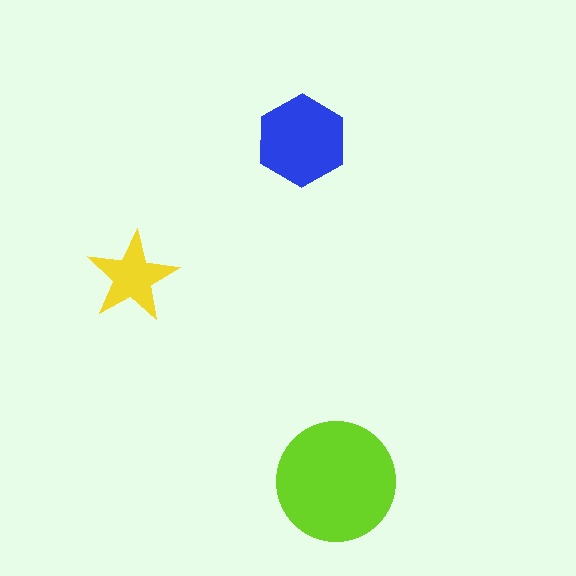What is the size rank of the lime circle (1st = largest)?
1st.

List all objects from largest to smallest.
The lime circle, the blue hexagon, the yellow star.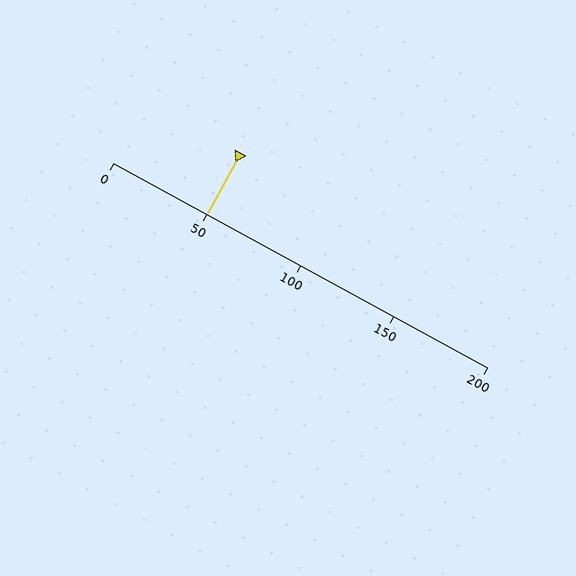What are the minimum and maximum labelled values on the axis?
The axis runs from 0 to 200.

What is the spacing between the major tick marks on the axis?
The major ticks are spaced 50 apart.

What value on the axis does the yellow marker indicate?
The marker indicates approximately 50.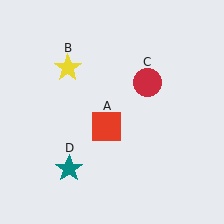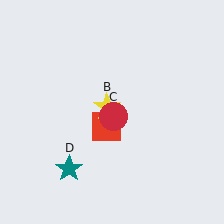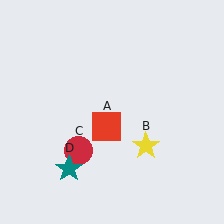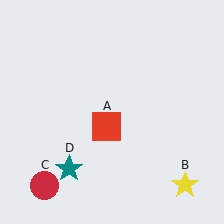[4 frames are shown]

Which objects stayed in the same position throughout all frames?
Red square (object A) and teal star (object D) remained stationary.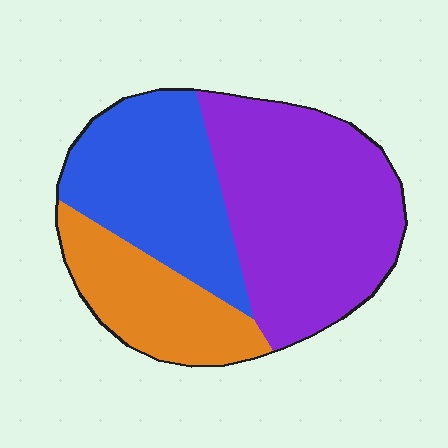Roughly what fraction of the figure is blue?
Blue covers 31% of the figure.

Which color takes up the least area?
Orange, at roughly 20%.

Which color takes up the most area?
Purple, at roughly 45%.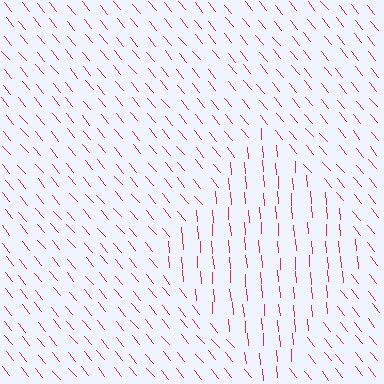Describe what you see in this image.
The image is filled with small red line segments. A diamond region in the image has lines oriented differently from the surrounding lines, creating a visible texture boundary.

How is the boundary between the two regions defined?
The boundary is defined purely by a change in line orientation (approximately 36 degrees difference). All lines are the same color and thickness.